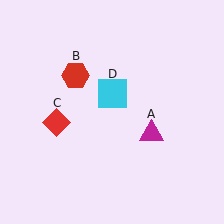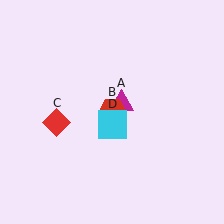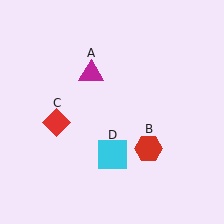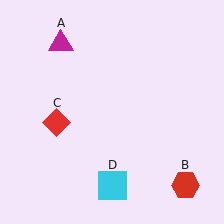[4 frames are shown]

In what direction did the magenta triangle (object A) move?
The magenta triangle (object A) moved up and to the left.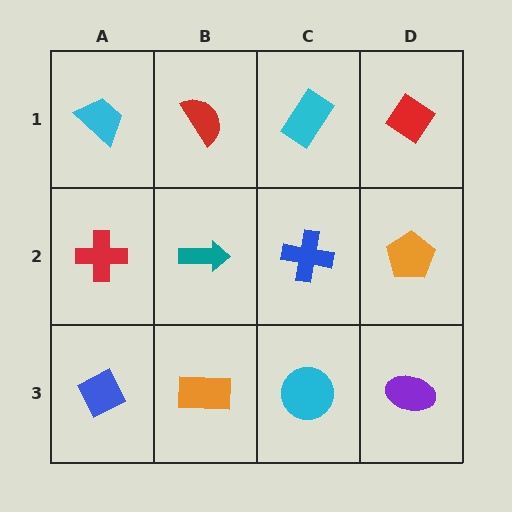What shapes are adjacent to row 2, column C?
A cyan rectangle (row 1, column C), a cyan circle (row 3, column C), a teal arrow (row 2, column B), an orange pentagon (row 2, column D).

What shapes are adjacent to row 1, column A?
A red cross (row 2, column A), a red semicircle (row 1, column B).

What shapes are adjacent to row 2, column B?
A red semicircle (row 1, column B), an orange rectangle (row 3, column B), a red cross (row 2, column A), a blue cross (row 2, column C).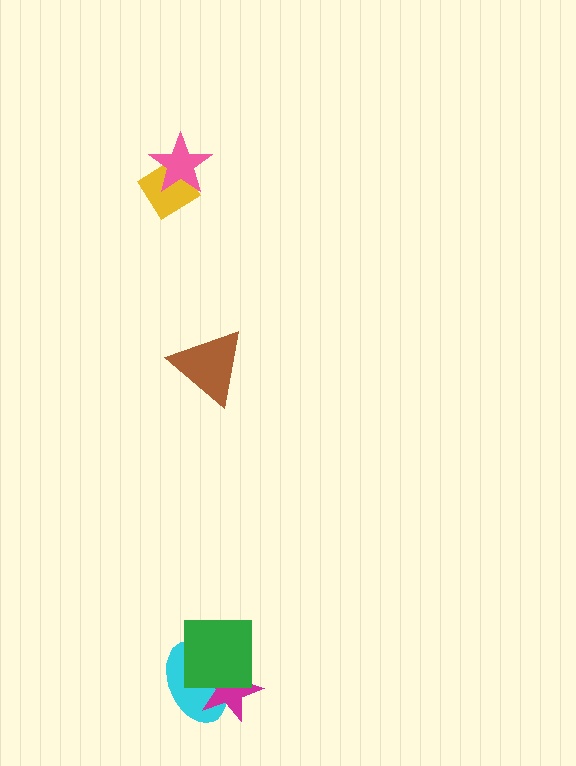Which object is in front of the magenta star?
The green square is in front of the magenta star.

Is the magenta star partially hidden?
Yes, it is partially covered by another shape.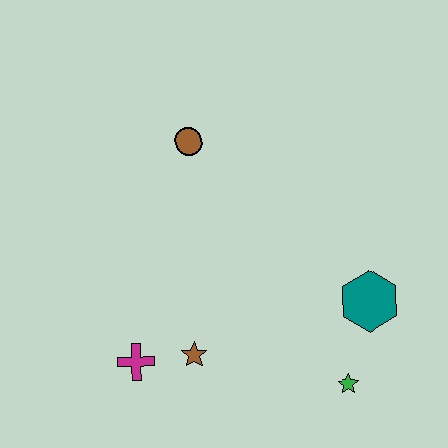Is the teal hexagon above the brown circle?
No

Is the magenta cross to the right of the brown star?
No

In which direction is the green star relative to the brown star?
The green star is to the right of the brown star.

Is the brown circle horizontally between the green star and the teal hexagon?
No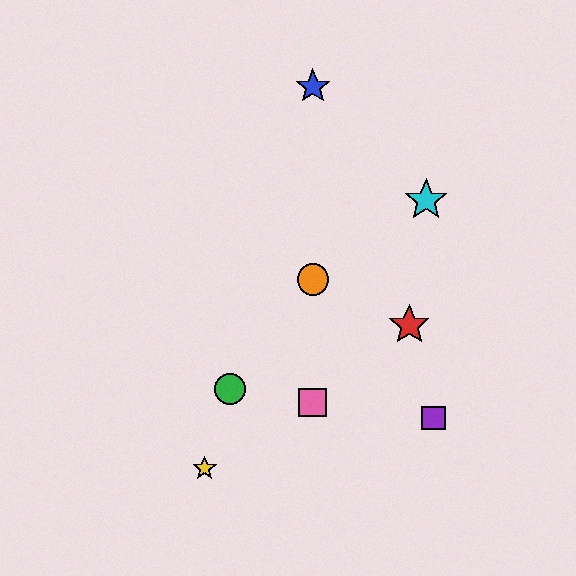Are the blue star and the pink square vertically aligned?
Yes, both are at x≈313.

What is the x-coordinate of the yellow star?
The yellow star is at x≈205.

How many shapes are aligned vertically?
3 shapes (the blue star, the orange circle, the pink square) are aligned vertically.